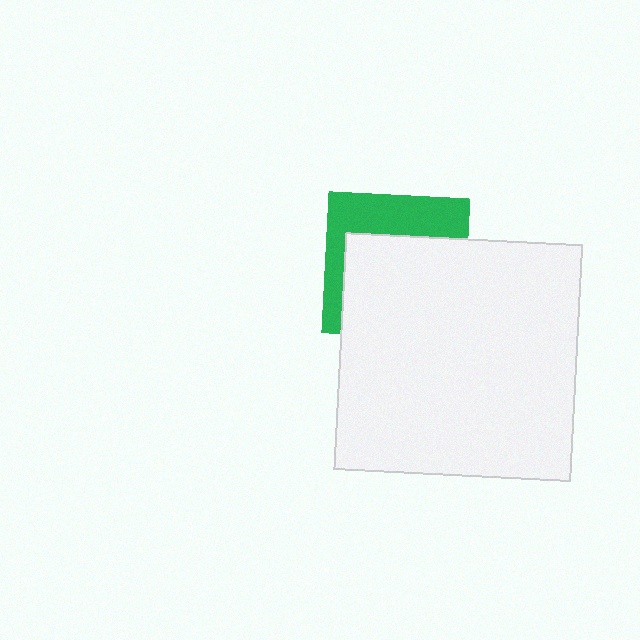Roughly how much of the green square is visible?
A small part of it is visible (roughly 38%).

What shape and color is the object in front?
The object in front is a white square.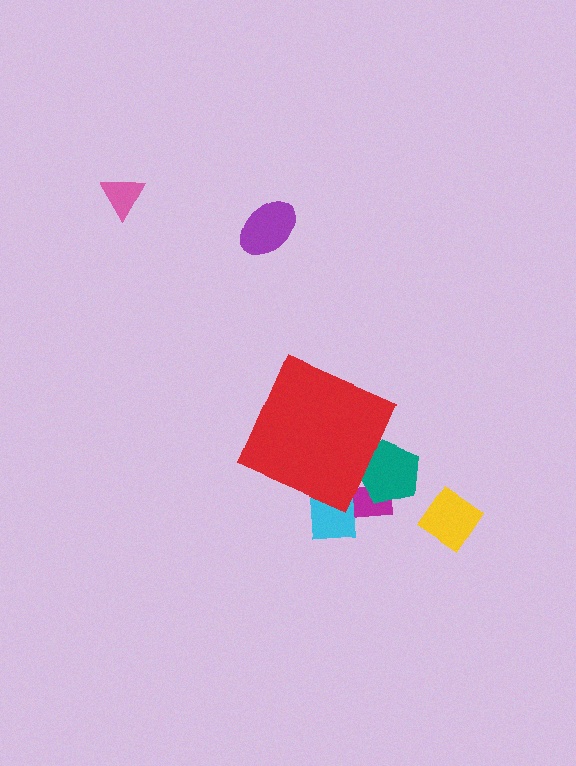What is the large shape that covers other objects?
A red diamond.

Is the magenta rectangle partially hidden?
Yes, the magenta rectangle is partially hidden behind the red diamond.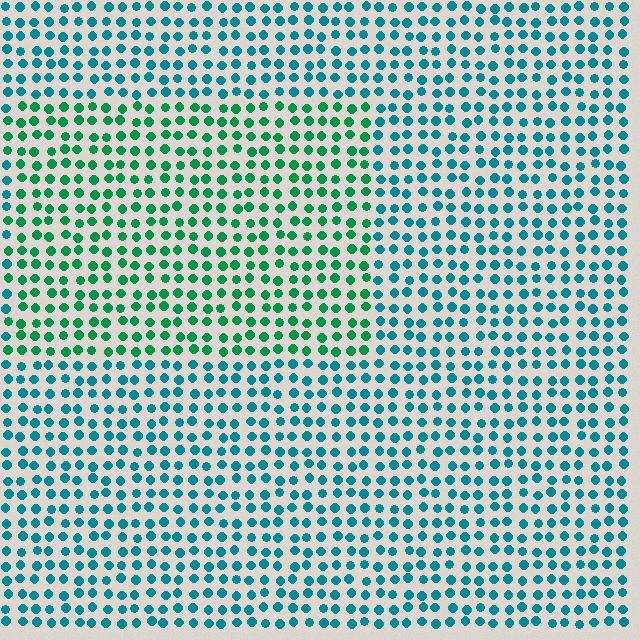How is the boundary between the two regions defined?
The boundary is defined purely by a slight shift in hue (about 37 degrees). Spacing, size, and orientation are identical on both sides.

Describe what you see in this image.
The image is filled with small teal elements in a uniform arrangement. A rectangle-shaped region is visible where the elements are tinted to a slightly different hue, forming a subtle color boundary.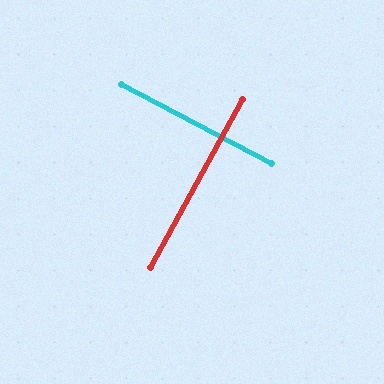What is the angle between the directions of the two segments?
Approximately 89 degrees.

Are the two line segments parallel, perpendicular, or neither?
Perpendicular — they meet at approximately 89°.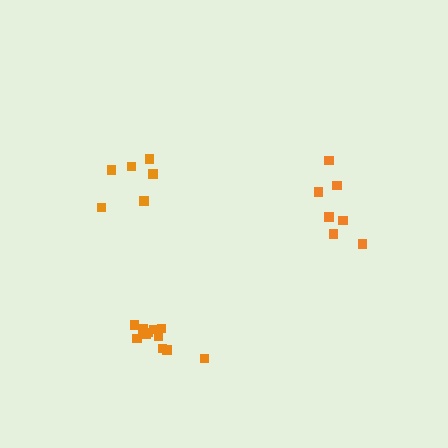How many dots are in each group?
Group 1: 7 dots, Group 2: 6 dots, Group 3: 11 dots (24 total).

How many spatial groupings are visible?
There are 3 spatial groupings.